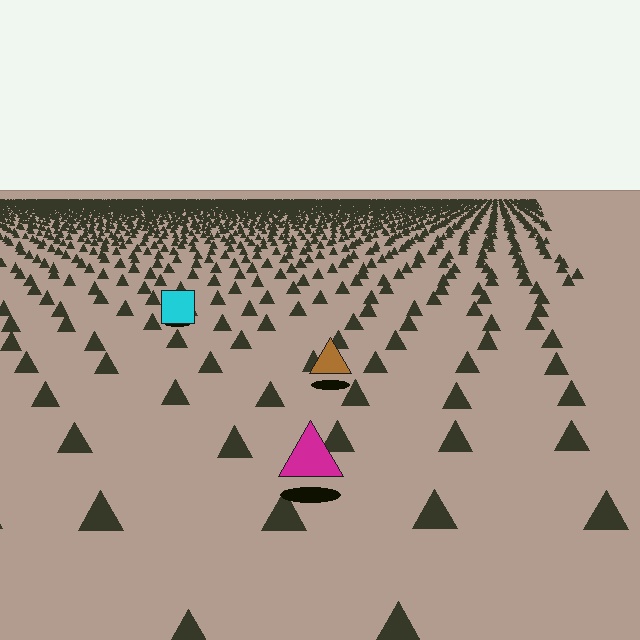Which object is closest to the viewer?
The magenta triangle is closest. The texture marks near it are larger and more spread out.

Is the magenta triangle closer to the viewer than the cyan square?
Yes. The magenta triangle is closer — you can tell from the texture gradient: the ground texture is coarser near it.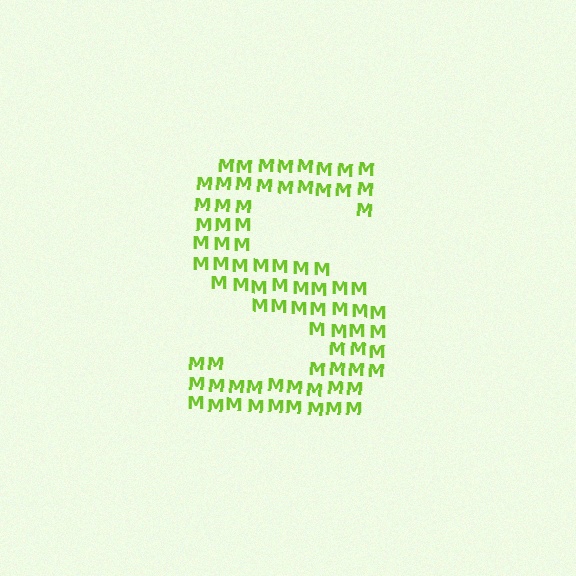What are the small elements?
The small elements are letter M's.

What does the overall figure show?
The overall figure shows the letter S.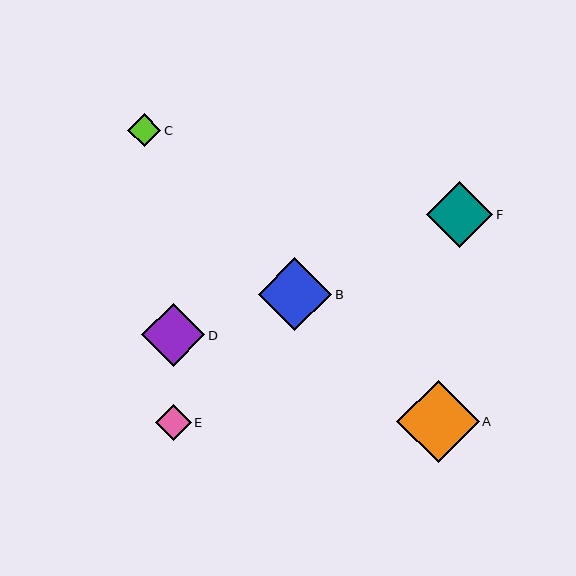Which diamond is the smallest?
Diamond C is the smallest with a size of approximately 33 pixels.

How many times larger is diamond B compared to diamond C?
Diamond B is approximately 2.2 times the size of diamond C.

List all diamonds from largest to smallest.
From largest to smallest: A, B, F, D, E, C.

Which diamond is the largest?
Diamond A is the largest with a size of approximately 82 pixels.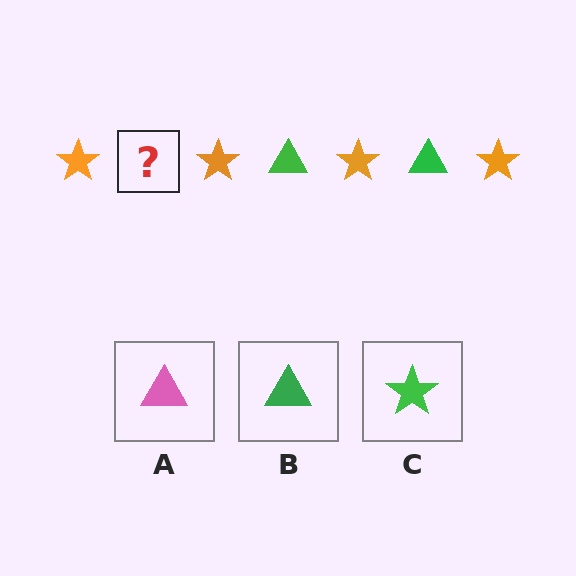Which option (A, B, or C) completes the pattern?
B.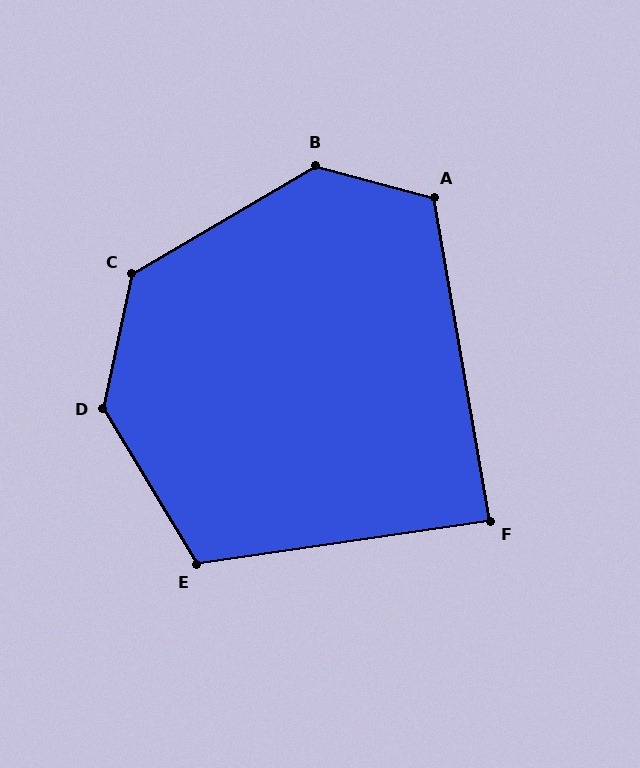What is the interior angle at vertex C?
Approximately 132 degrees (obtuse).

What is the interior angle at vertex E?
Approximately 113 degrees (obtuse).